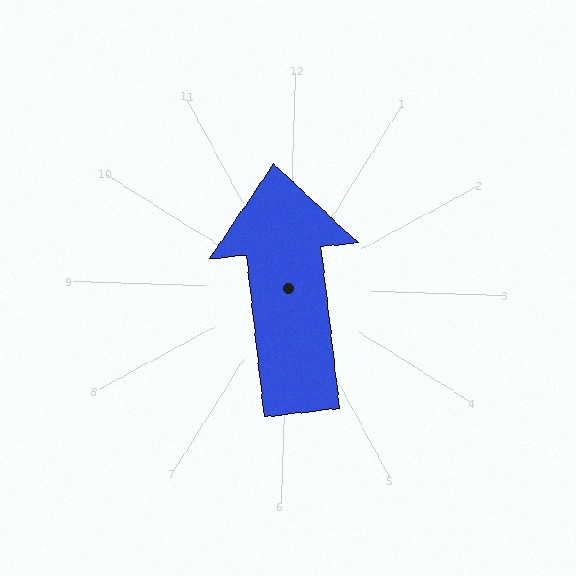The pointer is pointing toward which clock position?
Roughly 12 o'clock.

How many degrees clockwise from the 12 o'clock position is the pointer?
Approximately 352 degrees.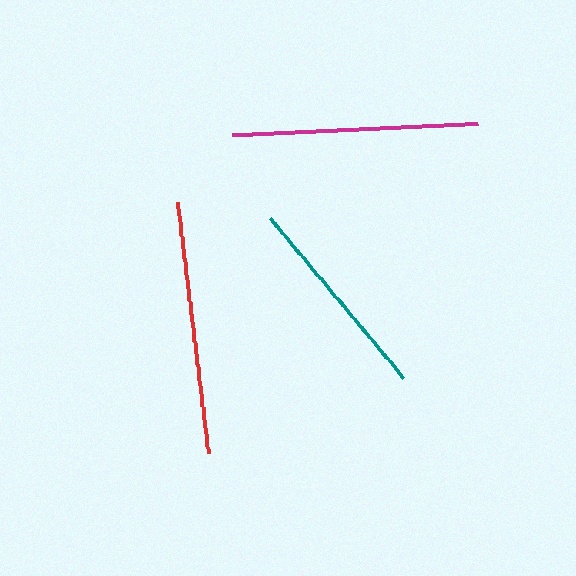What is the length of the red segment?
The red segment is approximately 253 pixels long.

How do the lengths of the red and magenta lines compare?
The red and magenta lines are approximately the same length.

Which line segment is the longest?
The red line is the longest at approximately 253 pixels.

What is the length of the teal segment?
The teal segment is approximately 209 pixels long.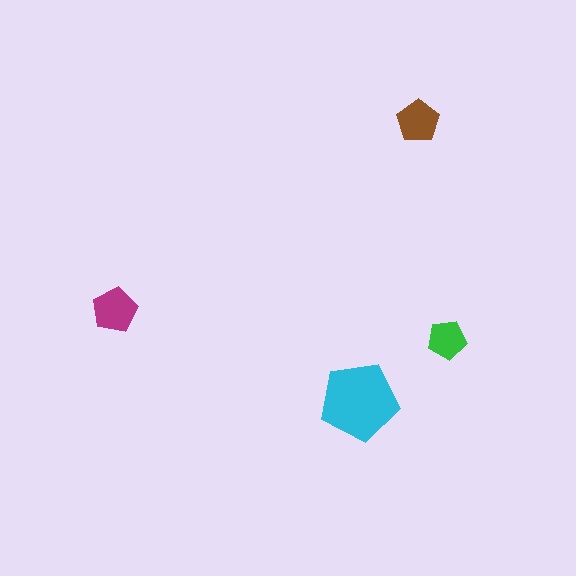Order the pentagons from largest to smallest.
the cyan one, the magenta one, the brown one, the green one.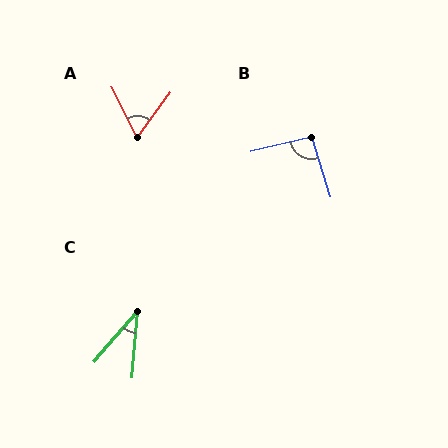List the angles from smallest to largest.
C (36°), A (63°), B (94°).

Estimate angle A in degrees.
Approximately 63 degrees.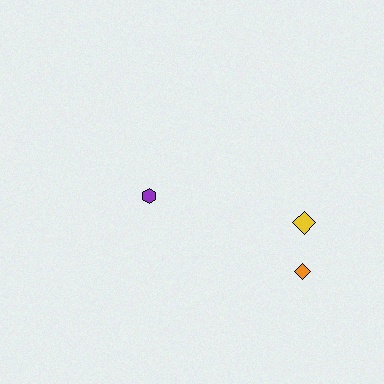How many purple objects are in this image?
There is 1 purple object.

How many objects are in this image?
There are 3 objects.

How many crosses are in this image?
There are no crosses.